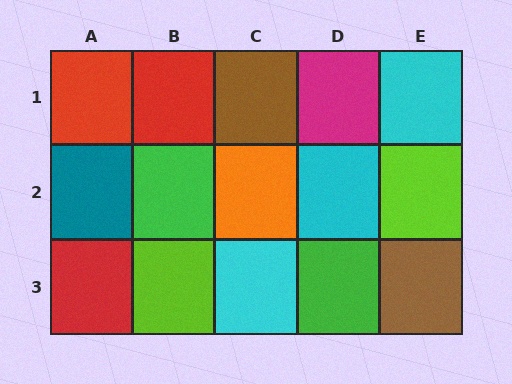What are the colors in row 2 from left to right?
Teal, green, orange, cyan, lime.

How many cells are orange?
1 cell is orange.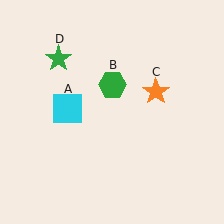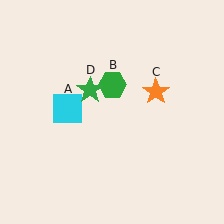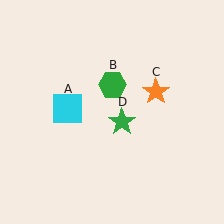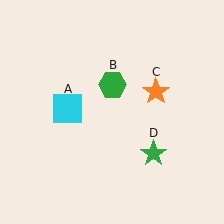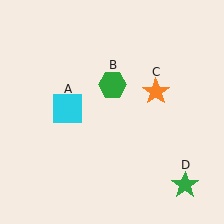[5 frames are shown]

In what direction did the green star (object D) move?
The green star (object D) moved down and to the right.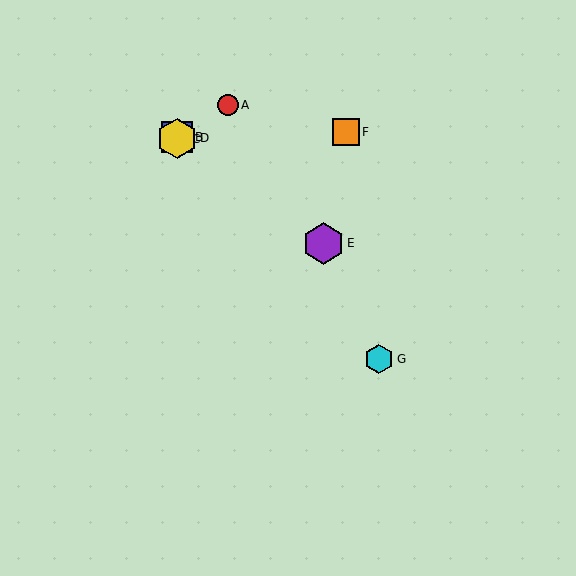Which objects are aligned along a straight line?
Objects B, C, D are aligned along a straight line.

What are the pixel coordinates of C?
Object C is at (178, 139).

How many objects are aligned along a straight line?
3 objects (B, C, D) are aligned along a straight line.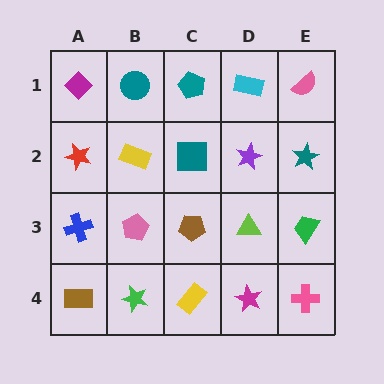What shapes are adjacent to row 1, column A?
A red star (row 2, column A), a teal circle (row 1, column B).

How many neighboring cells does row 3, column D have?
4.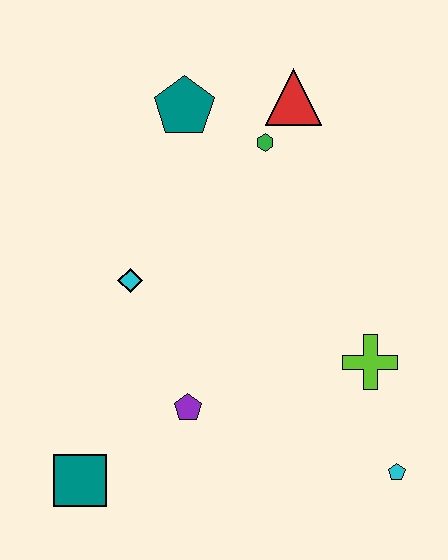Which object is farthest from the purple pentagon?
The red triangle is farthest from the purple pentagon.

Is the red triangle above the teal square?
Yes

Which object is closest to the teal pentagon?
The green hexagon is closest to the teal pentagon.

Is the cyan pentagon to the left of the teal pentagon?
No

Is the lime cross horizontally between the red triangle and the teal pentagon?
No